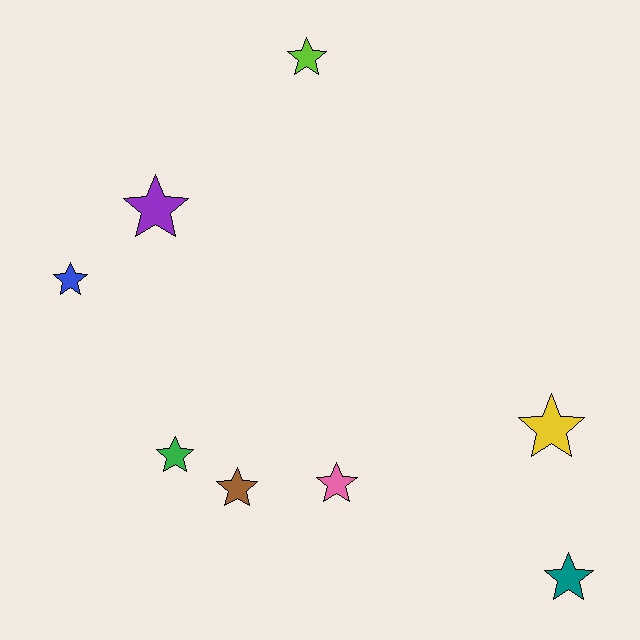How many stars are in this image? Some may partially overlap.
There are 8 stars.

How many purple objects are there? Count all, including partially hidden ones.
There is 1 purple object.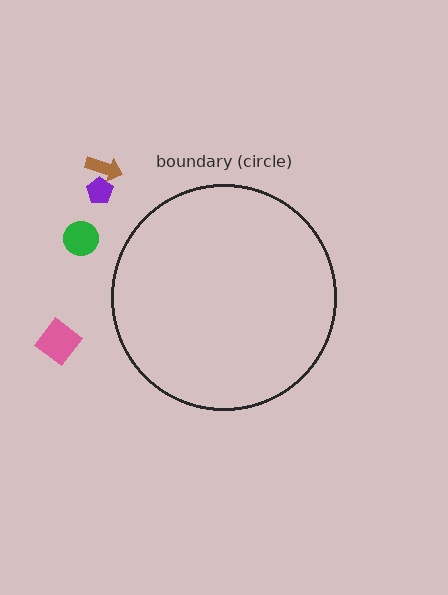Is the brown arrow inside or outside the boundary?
Outside.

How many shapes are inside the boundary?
0 inside, 4 outside.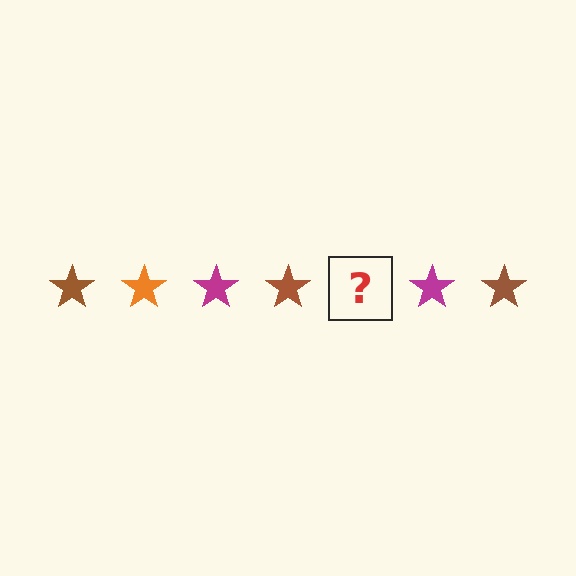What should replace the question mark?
The question mark should be replaced with an orange star.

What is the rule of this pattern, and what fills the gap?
The rule is that the pattern cycles through brown, orange, magenta stars. The gap should be filled with an orange star.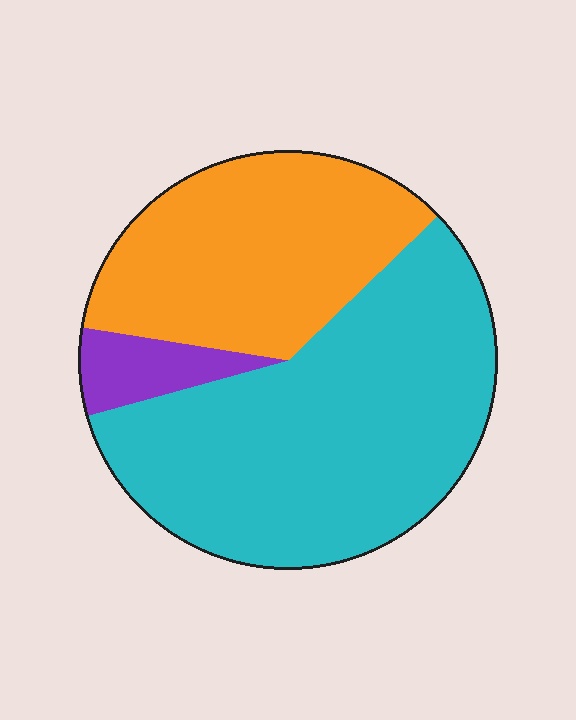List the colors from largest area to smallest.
From largest to smallest: cyan, orange, purple.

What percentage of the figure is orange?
Orange covers 35% of the figure.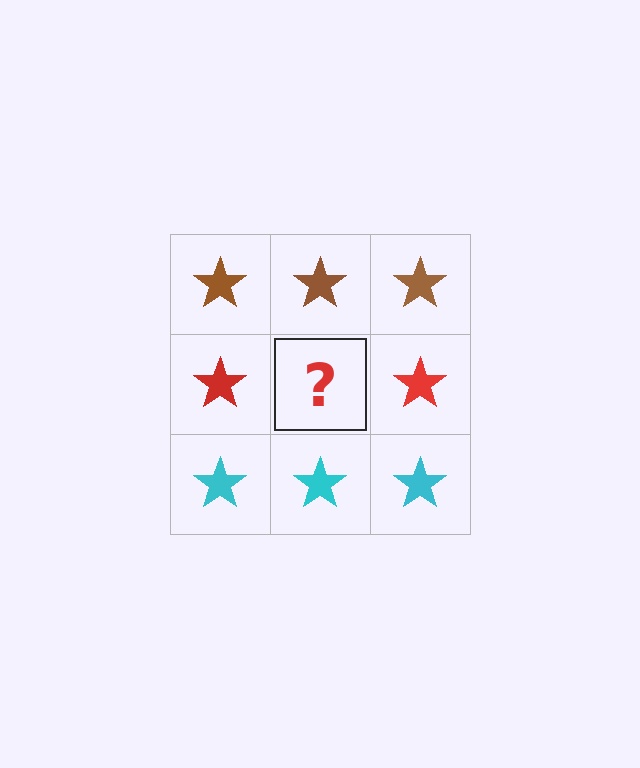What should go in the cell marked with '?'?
The missing cell should contain a red star.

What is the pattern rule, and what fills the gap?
The rule is that each row has a consistent color. The gap should be filled with a red star.